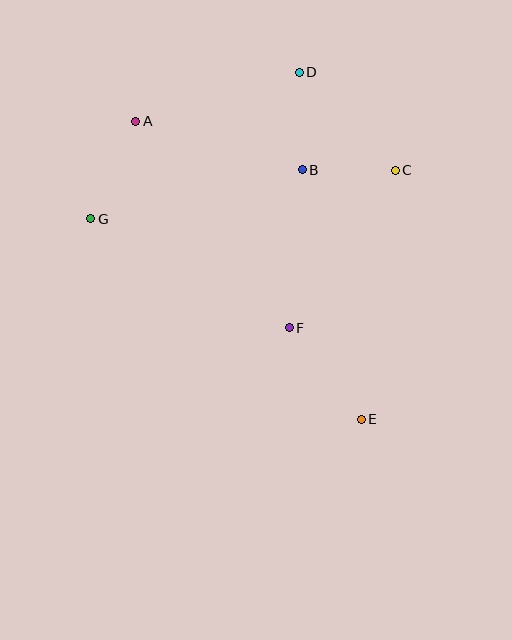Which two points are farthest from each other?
Points A and E are farthest from each other.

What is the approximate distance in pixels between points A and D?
The distance between A and D is approximately 170 pixels.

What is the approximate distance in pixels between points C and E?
The distance between C and E is approximately 251 pixels.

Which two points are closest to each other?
Points B and C are closest to each other.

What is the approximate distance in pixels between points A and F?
The distance between A and F is approximately 257 pixels.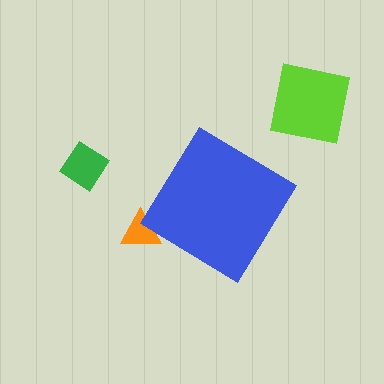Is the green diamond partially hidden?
No, the green diamond is fully visible.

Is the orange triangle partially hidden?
Yes, the orange triangle is partially hidden behind the blue diamond.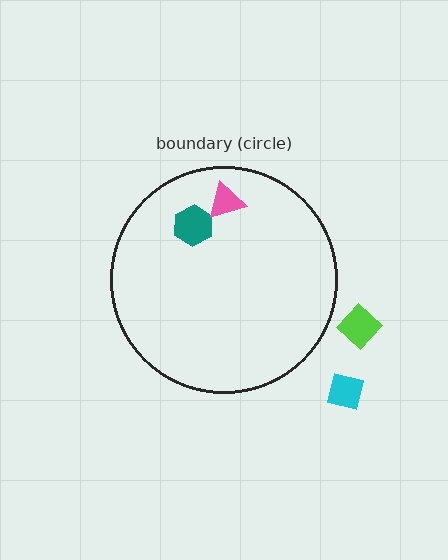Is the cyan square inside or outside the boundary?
Outside.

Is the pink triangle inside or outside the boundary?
Inside.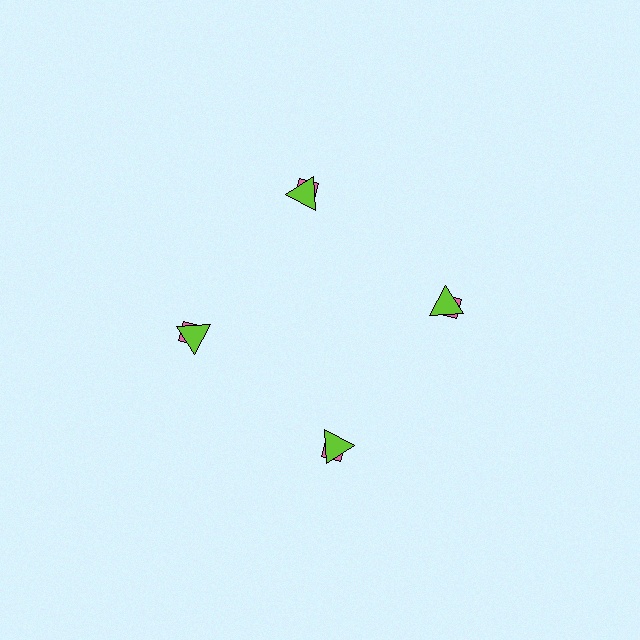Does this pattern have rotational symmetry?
Yes, this pattern has 4-fold rotational symmetry. It looks the same after rotating 90 degrees around the center.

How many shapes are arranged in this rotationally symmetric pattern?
There are 8 shapes, arranged in 4 groups of 2.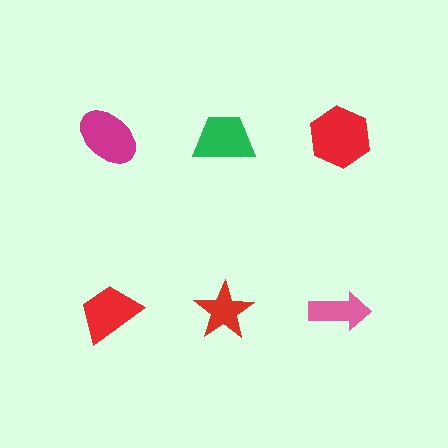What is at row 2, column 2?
A red star.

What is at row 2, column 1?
A red trapezoid.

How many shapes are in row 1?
3 shapes.